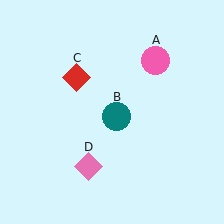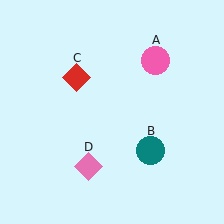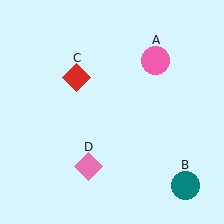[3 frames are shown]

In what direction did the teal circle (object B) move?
The teal circle (object B) moved down and to the right.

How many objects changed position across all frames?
1 object changed position: teal circle (object B).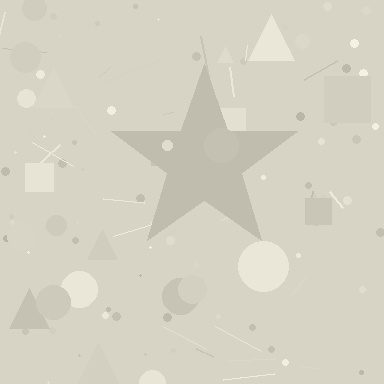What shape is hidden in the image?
A star is hidden in the image.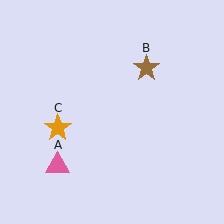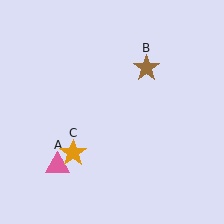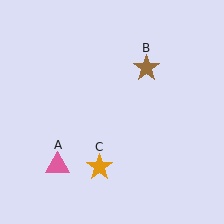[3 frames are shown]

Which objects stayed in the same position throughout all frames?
Pink triangle (object A) and brown star (object B) remained stationary.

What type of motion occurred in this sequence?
The orange star (object C) rotated counterclockwise around the center of the scene.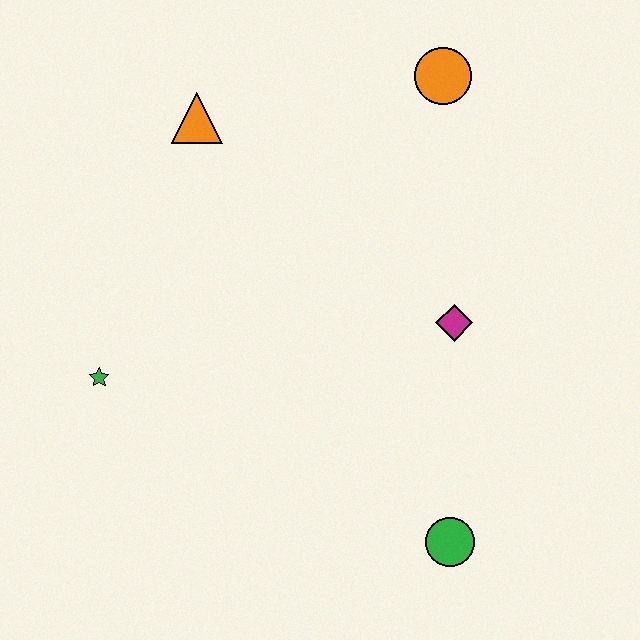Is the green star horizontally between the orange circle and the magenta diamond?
No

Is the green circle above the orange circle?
No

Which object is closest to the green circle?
The magenta diamond is closest to the green circle.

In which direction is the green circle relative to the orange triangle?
The green circle is below the orange triangle.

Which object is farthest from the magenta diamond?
The green star is farthest from the magenta diamond.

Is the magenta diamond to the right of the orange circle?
Yes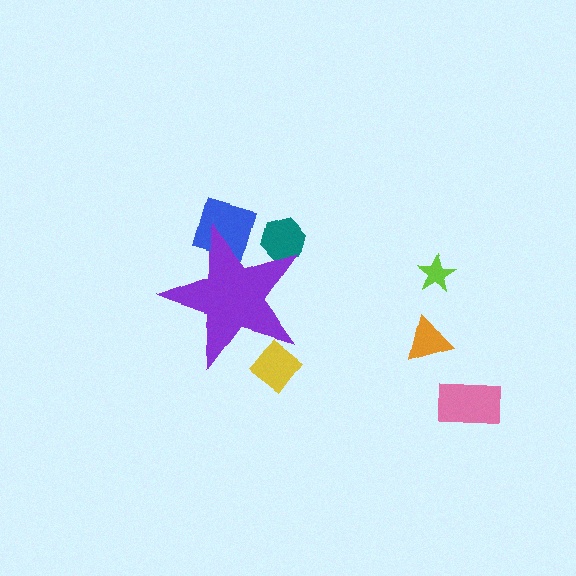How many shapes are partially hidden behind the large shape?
3 shapes are partially hidden.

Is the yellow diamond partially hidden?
Yes, the yellow diamond is partially hidden behind the purple star.